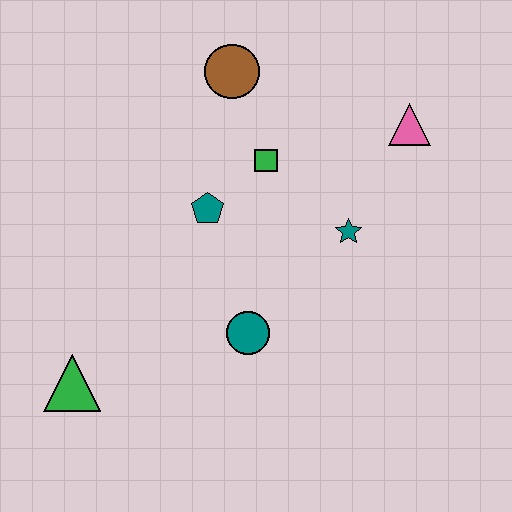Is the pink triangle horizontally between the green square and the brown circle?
No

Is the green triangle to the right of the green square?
No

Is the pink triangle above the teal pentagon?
Yes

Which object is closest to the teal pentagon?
The green square is closest to the teal pentagon.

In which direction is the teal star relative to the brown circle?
The teal star is below the brown circle.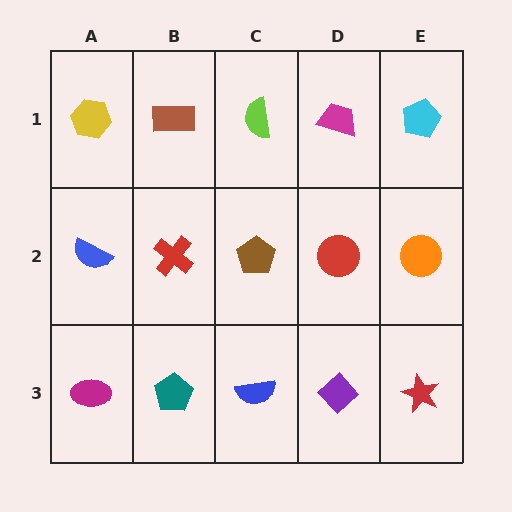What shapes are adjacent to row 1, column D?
A red circle (row 2, column D), a lime semicircle (row 1, column C), a cyan pentagon (row 1, column E).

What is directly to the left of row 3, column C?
A teal pentagon.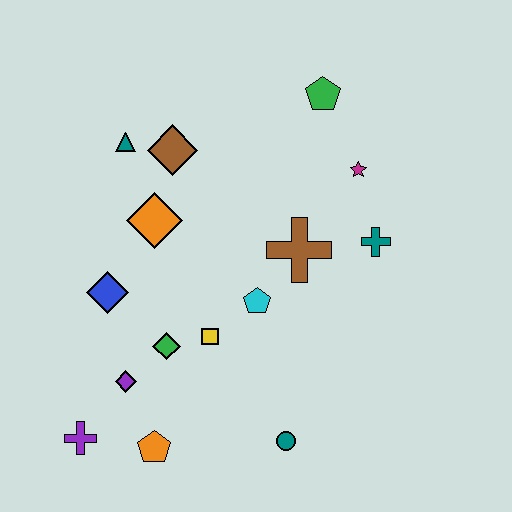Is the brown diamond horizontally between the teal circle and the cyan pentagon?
No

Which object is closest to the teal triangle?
The brown diamond is closest to the teal triangle.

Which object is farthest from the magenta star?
The purple cross is farthest from the magenta star.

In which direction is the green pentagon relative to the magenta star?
The green pentagon is above the magenta star.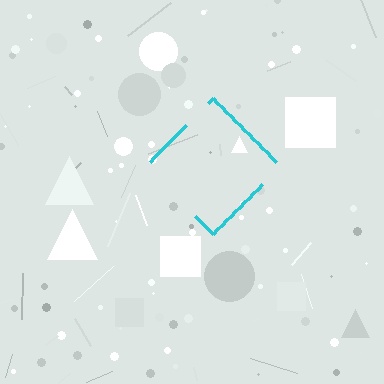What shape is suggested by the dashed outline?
The dashed outline suggests a diamond.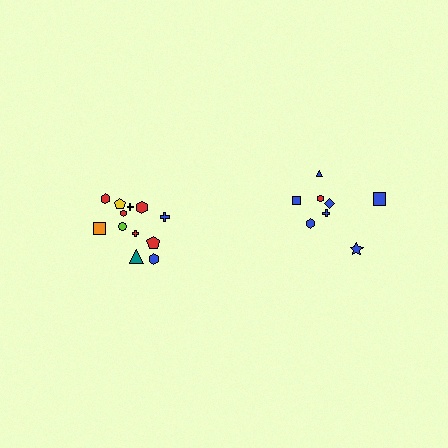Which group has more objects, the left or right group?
The left group.